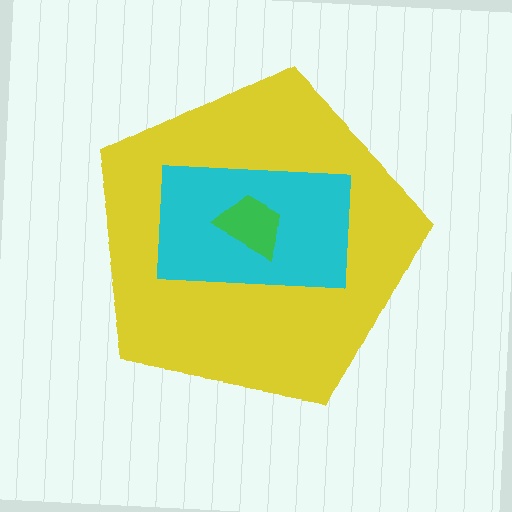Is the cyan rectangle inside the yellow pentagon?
Yes.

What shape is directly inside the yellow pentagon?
The cyan rectangle.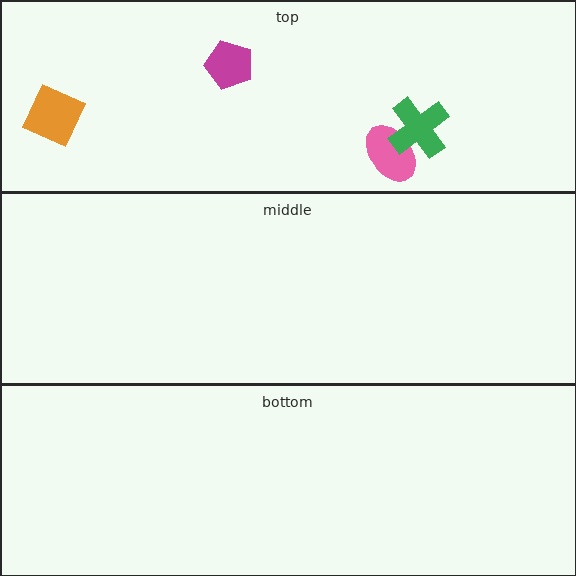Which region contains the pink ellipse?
The top region.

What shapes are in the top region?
The magenta pentagon, the orange square, the pink ellipse, the green cross.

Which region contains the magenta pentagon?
The top region.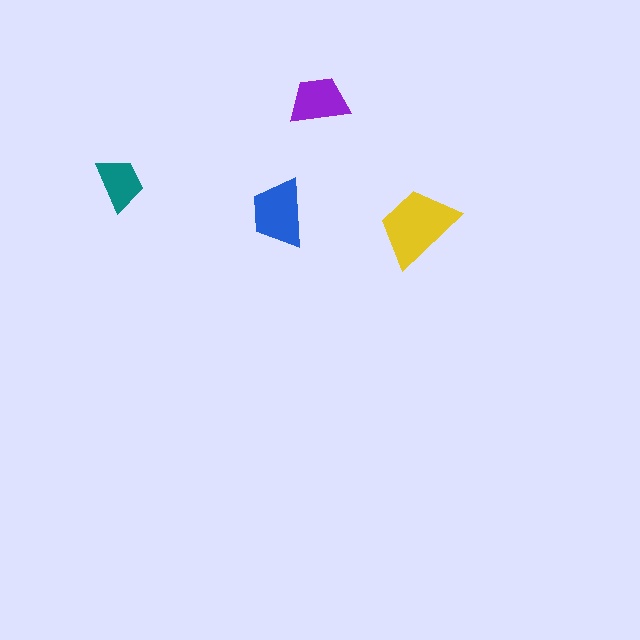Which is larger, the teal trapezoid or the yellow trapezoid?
The yellow one.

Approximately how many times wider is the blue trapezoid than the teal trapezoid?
About 1.5 times wider.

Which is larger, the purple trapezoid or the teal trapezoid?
The purple one.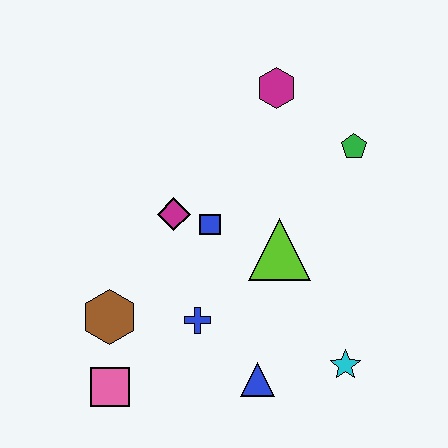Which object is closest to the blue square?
The magenta diamond is closest to the blue square.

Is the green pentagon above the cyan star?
Yes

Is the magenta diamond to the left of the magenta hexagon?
Yes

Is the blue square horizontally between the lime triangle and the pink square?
Yes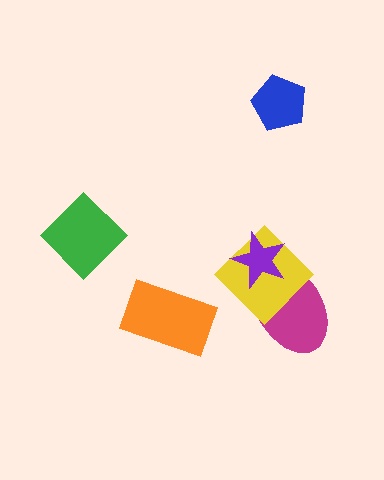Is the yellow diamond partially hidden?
Yes, it is partially covered by another shape.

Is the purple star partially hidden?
No, no other shape covers it.